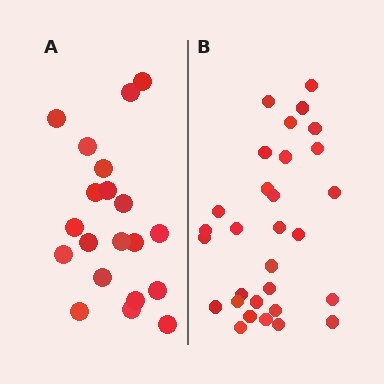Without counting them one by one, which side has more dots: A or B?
Region B (the right region) has more dots.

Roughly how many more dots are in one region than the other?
Region B has roughly 10 or so more dots than region A.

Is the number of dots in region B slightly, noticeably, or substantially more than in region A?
Region B has substantially more. The ratio is roughly 1.5 to 1.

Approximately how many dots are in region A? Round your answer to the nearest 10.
About 20 dots.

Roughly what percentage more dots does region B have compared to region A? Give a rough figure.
About 50% more.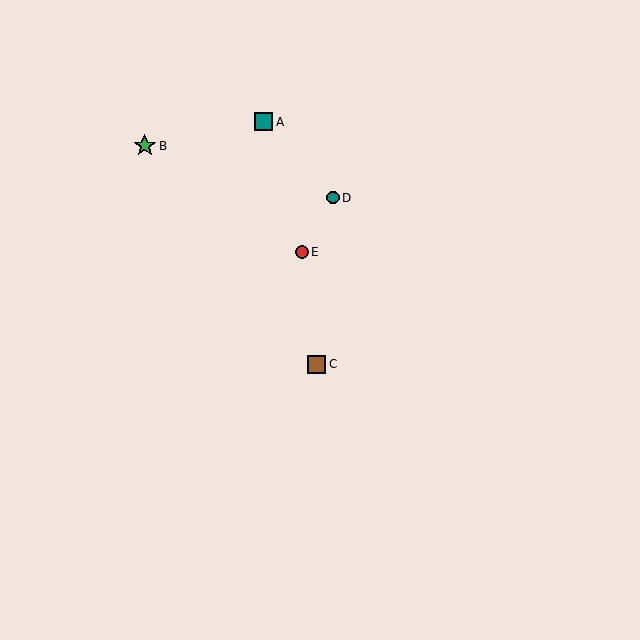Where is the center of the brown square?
The center of the brown square is at (317, 364).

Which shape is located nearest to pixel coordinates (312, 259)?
The red circle (labeled E) at (302, 252) is nearest to that location.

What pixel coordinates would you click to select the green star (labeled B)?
Click at (145, 146) to select the green star B.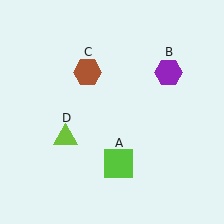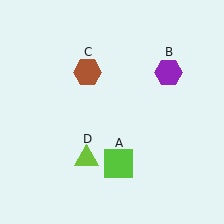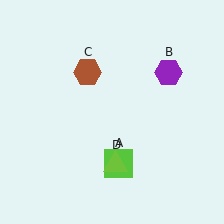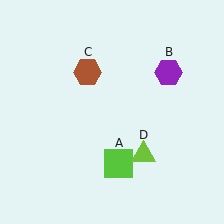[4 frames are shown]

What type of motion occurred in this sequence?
The lime triangle (object D) rotated counterclockwise around the center of the scene.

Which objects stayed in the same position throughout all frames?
Lime square (object A) and purple hexagon (object B) and brown hexagon (object C) remained stationary.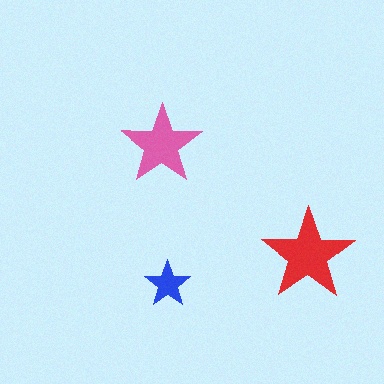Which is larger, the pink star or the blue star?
The pink one.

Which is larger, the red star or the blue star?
The red one.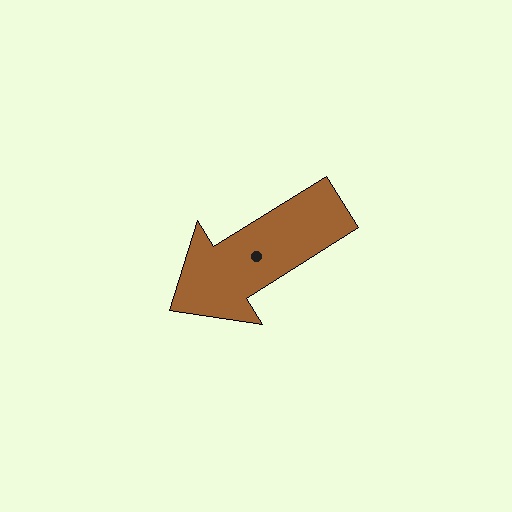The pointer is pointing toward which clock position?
Roughly 8 o'clock.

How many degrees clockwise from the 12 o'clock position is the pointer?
Approximately 238 degrees.